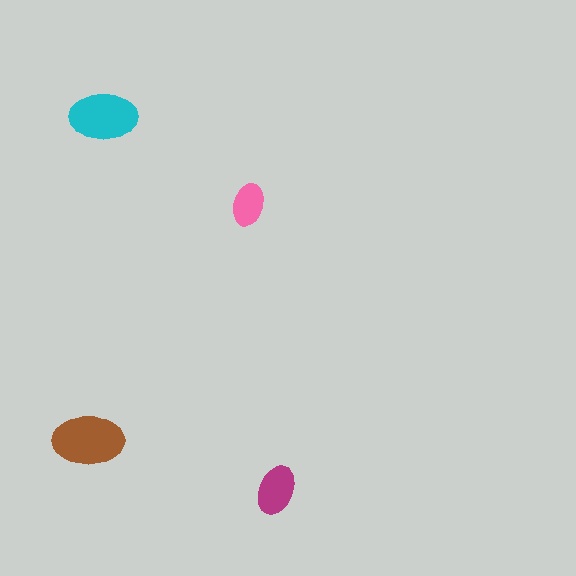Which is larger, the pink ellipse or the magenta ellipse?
The magenta one.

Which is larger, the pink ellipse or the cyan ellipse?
The cyan one.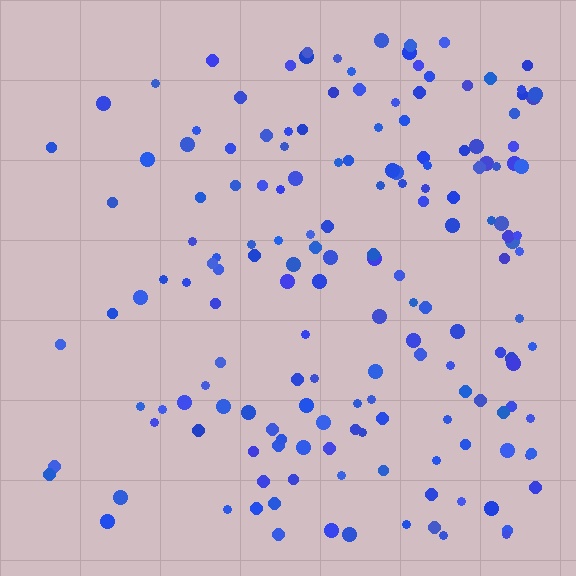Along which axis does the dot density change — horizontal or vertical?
Horizontal.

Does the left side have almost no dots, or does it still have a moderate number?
Still a moderate number, just noticeably fewer than the right.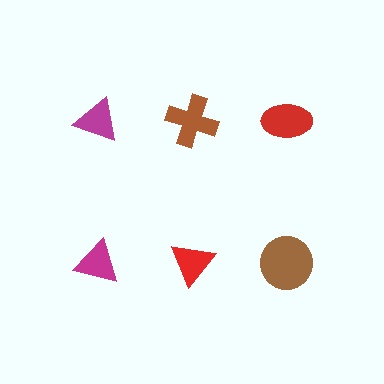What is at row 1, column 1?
A magenta triangle.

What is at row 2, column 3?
A brown circle.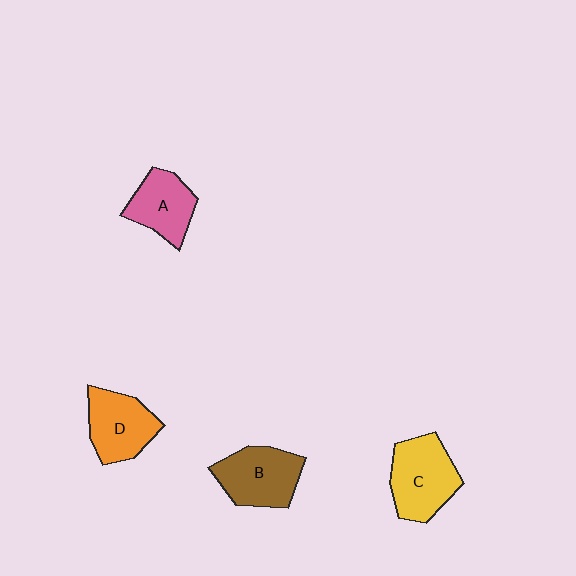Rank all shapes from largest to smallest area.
From largest to smallest: C (yellow), B (brown), D (orange), A (pink).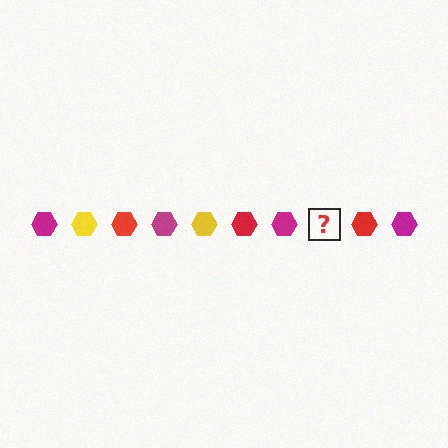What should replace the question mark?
The question mark should be replaced with a yellow hexagon.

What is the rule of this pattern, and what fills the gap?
The rule is that the pattern cycles through magenta, yellow, red hexagons. The gap should be filled with a yellow hexagon.